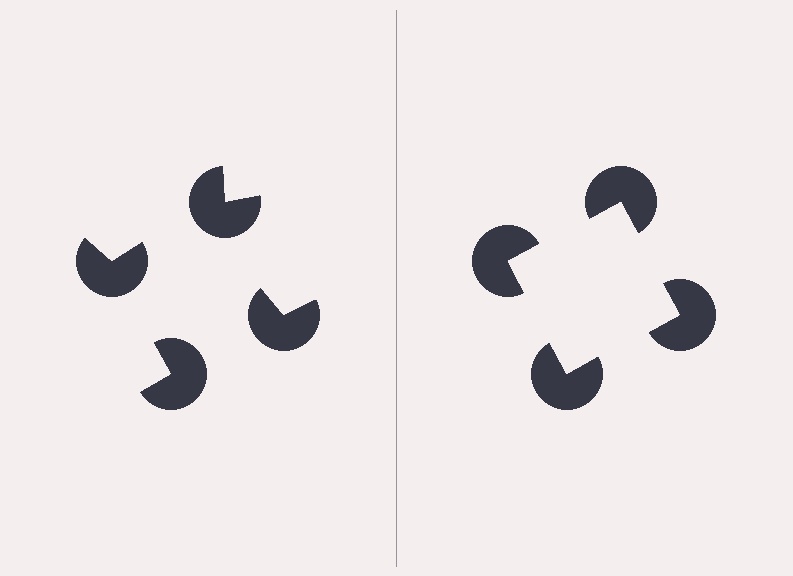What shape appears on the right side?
An illusory square.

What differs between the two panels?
The pac-man discs are positioned identically on both sides; only the wedge orientations differ. On the right they align to a square; on the left they are misaligned.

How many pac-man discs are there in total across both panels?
8 — 4 on each side.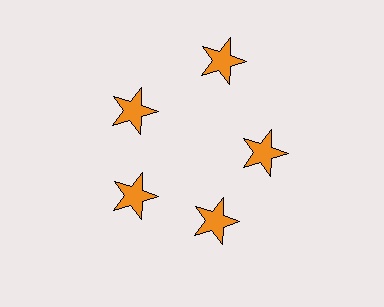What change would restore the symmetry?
The symmetry would be restored by moving it inward, back onto the ring so that all 5 stars sit at equal angles and equal distance from the center.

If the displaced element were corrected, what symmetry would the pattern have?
It would have 5-fold rotational symmetry — the pattern would map onto itself every 72 degrees.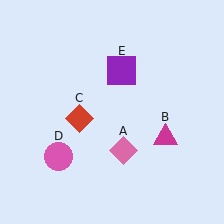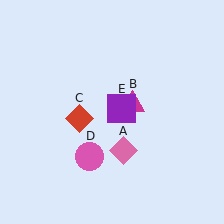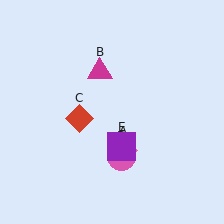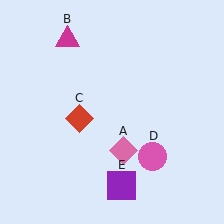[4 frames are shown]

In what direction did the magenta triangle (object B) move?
The magenta triangle (object B) moved up and to the left.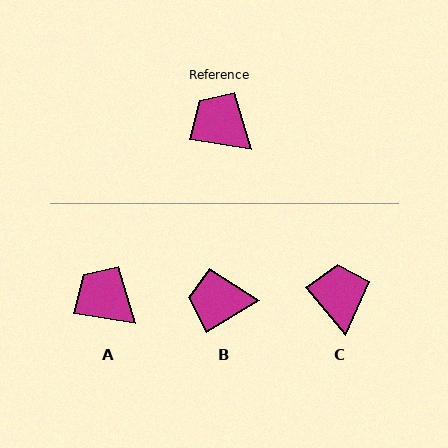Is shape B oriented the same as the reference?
No, it is off by about 41 degrees.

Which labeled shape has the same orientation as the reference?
A.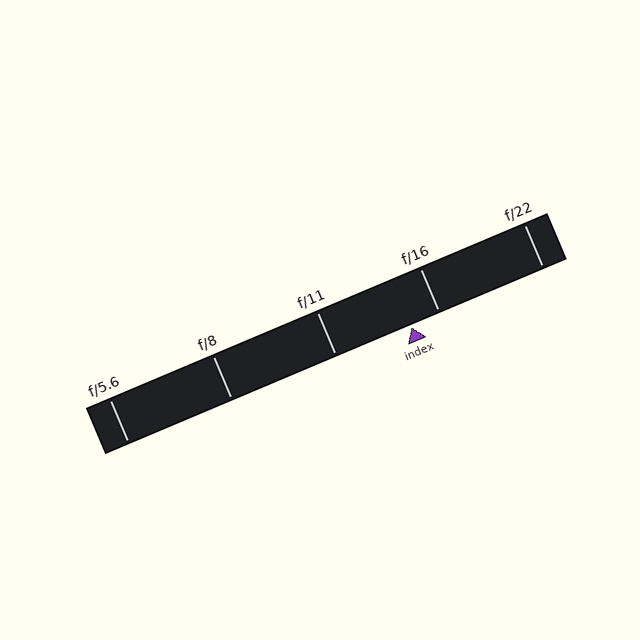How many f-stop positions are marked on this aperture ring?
There are 5 f-stop positions marked.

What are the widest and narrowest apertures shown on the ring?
The widest aperture shown is f/5.6 and the narrowest is f/22.